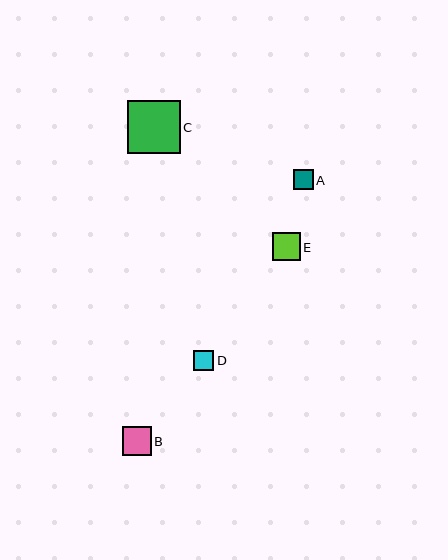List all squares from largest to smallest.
From largest to smallest: C, B, E, D, A.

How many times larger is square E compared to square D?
Square E is approximately 1.4 times the size of square D.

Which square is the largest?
Square C is the largest with a size of approximately 53 pixels.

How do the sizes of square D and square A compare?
Square D and square A are approximately the same size.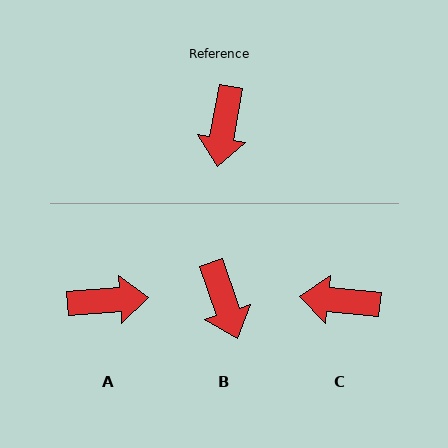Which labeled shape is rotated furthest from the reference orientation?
A, about 104 degrees away.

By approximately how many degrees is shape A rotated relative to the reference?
Approximately 104 degrees counter-clockwise.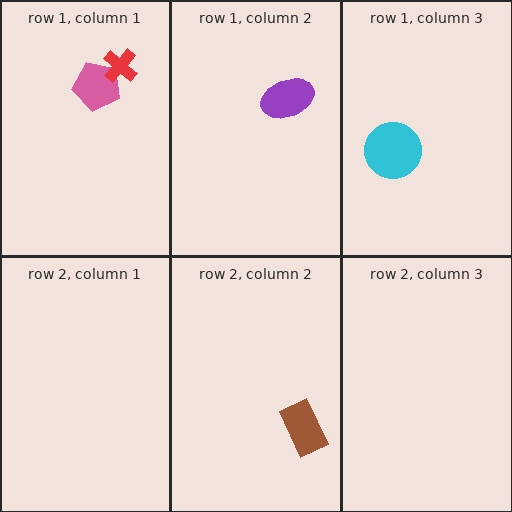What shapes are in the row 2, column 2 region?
The brown rectangle.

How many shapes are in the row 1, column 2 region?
1.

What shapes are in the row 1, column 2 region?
The purple ellipse.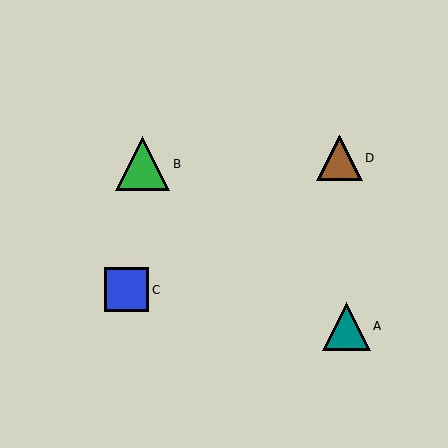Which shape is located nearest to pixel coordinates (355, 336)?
The teal triangle (labeled A) at (346, 326) is nearest to that location.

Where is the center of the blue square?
The center of the blue square is at (126, 290).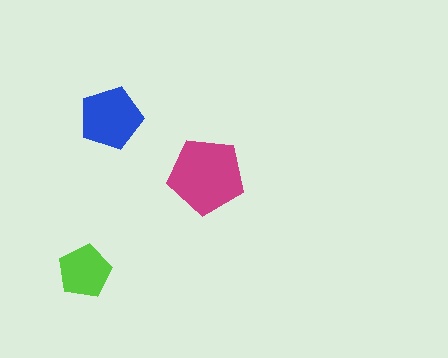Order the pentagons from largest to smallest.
the magenta one, the blue one, the lime one.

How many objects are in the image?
There are 3 objects in the image.